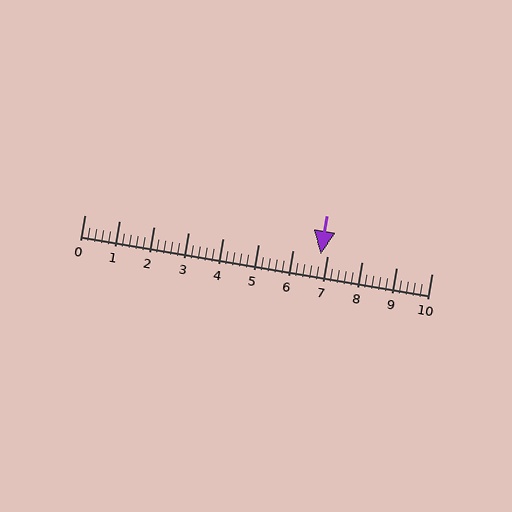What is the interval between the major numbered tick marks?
The major tick marks are spaced 1 units apart.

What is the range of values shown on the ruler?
The ruler shows values from 0 to 10.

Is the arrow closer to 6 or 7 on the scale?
The arrow is closer to 7.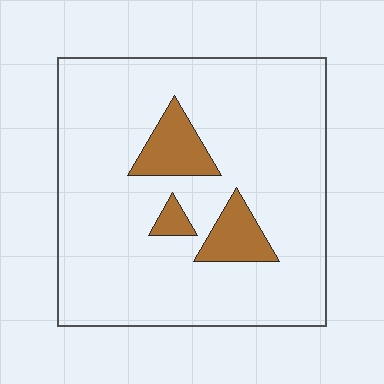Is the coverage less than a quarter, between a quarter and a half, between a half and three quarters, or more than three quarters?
Less than a quarter.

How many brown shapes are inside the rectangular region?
3.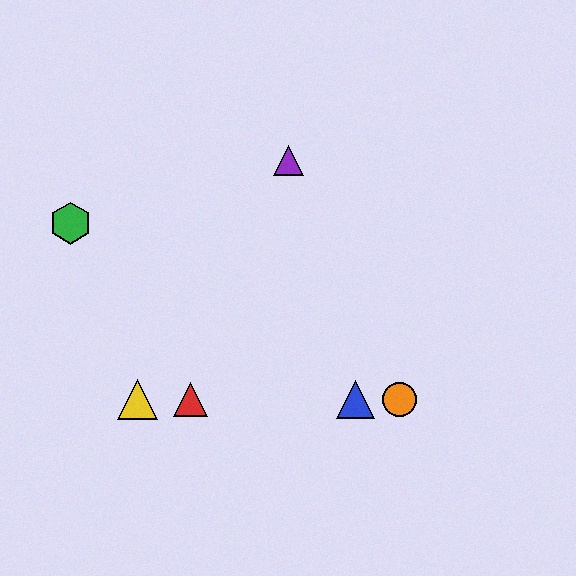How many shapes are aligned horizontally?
4 shapes (the red triangle, the blue triangle, the yellow triangle, the orange circle) are aligned horizontally.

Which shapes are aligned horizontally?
The red triangle, the blue triangle, the yellow triangle, the orange circle are aligned horizontally.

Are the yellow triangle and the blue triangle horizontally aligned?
Yes, both are at y≈399.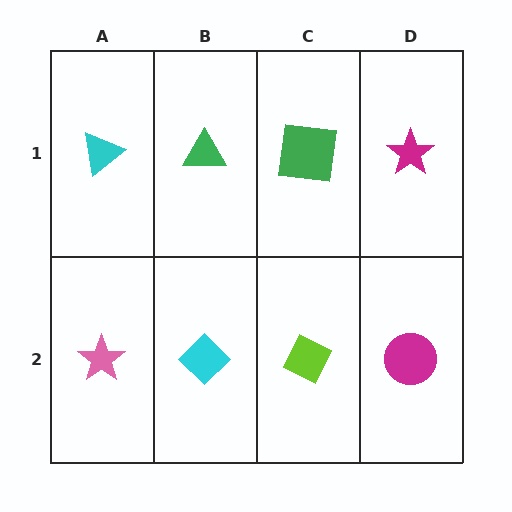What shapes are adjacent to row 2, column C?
A green square (row 1, column C), a cyan diamond (row 2, column B), a magenta circle (row 2, column D).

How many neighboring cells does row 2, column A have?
2.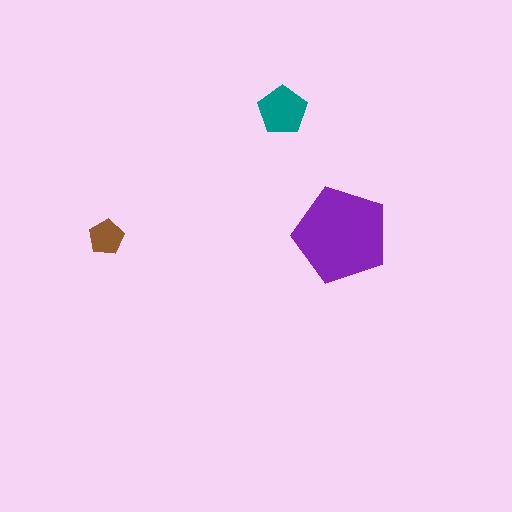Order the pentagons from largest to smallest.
the purple one, the teal one, the brown one.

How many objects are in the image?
There are 3 objects in the image.